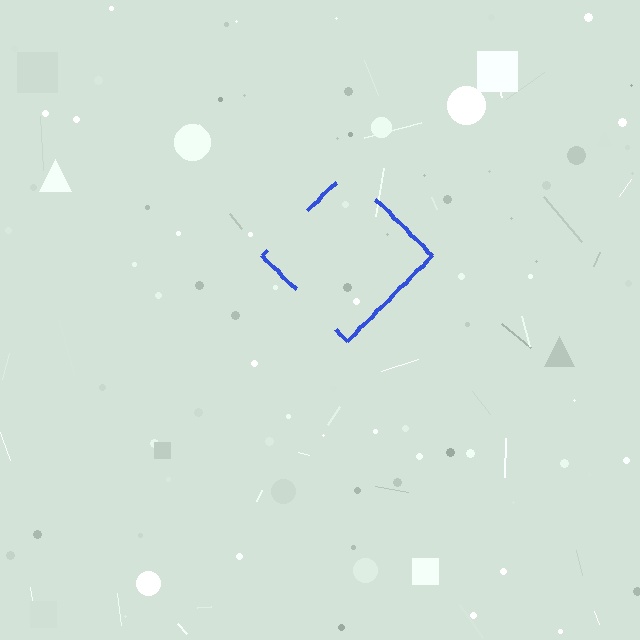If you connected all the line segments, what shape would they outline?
They would outline a diamond.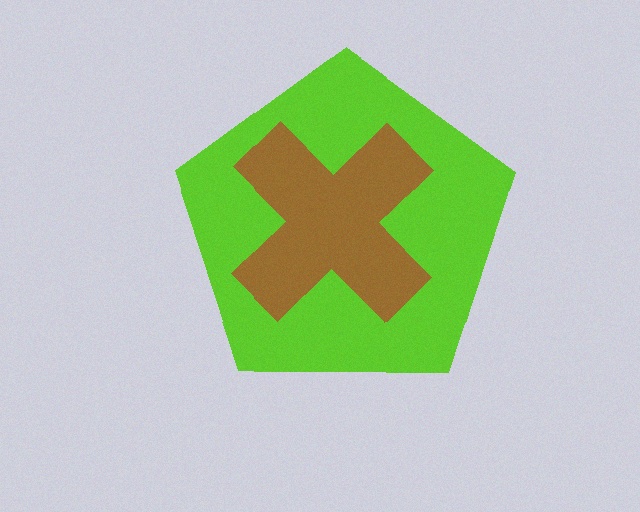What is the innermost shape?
The brown cross.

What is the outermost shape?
The lime pentagon.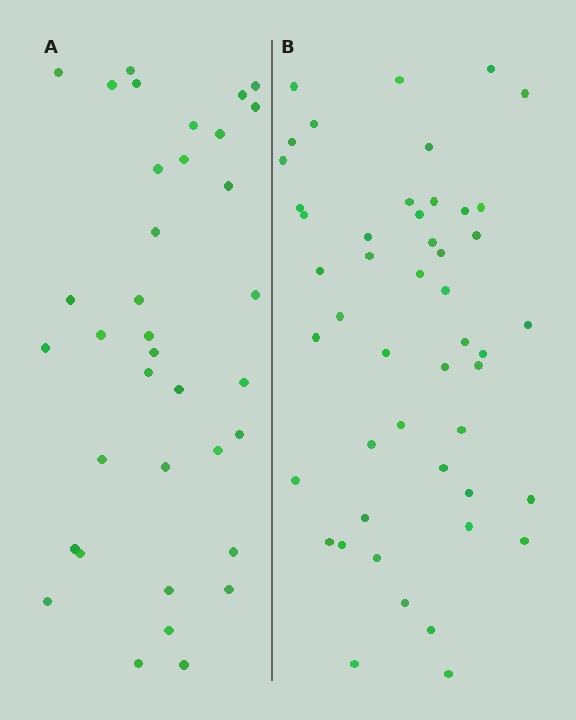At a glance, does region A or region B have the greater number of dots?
Region B (the right region) has more dots.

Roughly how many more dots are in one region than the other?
Region B has roughly 12 or so more dots than region A.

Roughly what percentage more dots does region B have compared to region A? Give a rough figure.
About 35% more.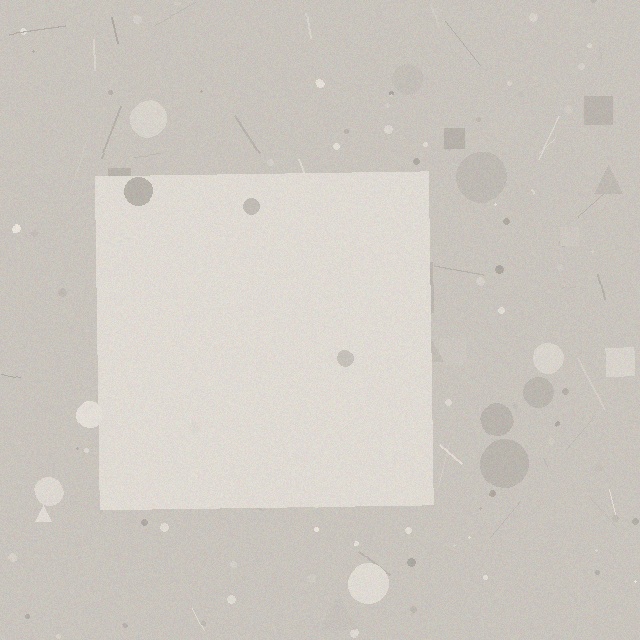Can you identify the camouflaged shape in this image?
The camouflaged shape is a square.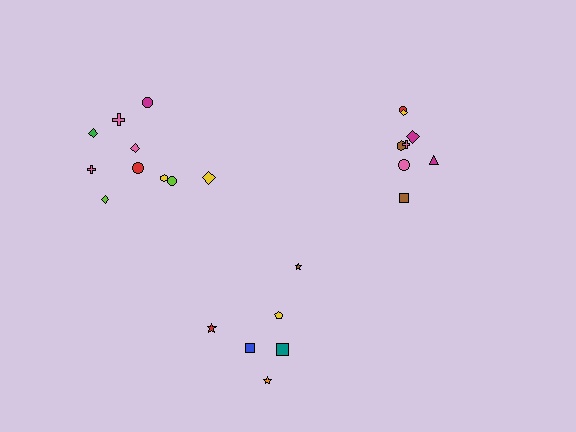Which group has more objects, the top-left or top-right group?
The top-left group.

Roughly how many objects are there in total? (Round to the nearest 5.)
Roughly 25 objects in total.